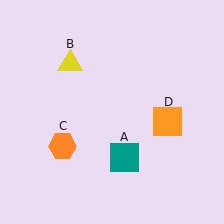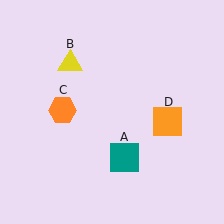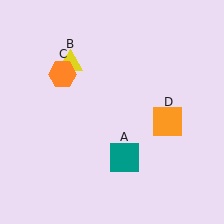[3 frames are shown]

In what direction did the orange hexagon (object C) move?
The orange hexagon (object C) moved up.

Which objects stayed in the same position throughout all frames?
Teal square (object A) and yellow triangle (object B) and orange square (object D) remained stationary.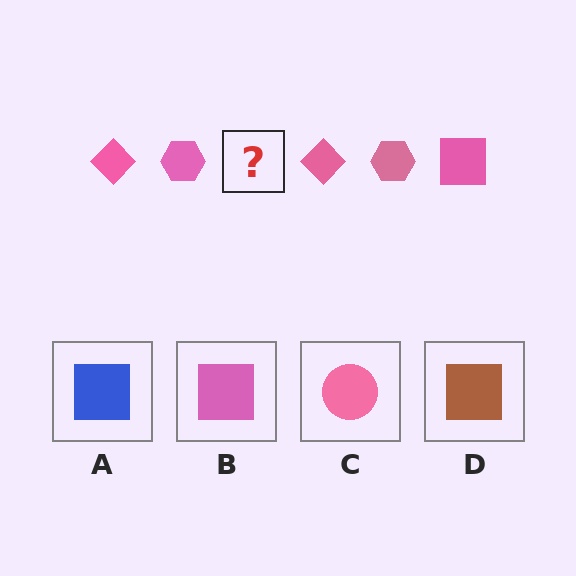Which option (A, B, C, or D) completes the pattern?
B.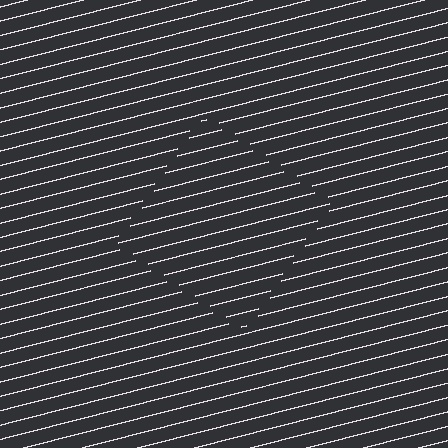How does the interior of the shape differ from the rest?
The interior of the shape contains the same grating, shifted by half a period — the contour is defined by the phase discontinuity where line-ends from the inner and outer gratings abut.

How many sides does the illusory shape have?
4 sides — the line-ends trace a square.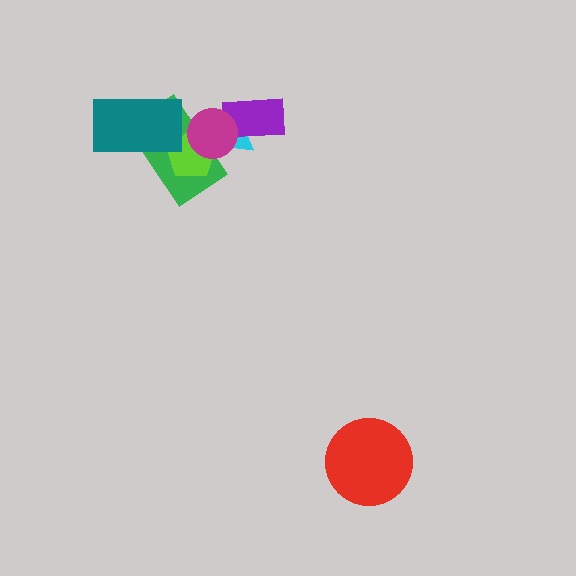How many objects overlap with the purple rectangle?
2 objects overlap with the purple rectangle.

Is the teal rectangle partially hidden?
No, no other shape covers it.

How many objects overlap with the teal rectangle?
2 objects overlap with the teal rectangle.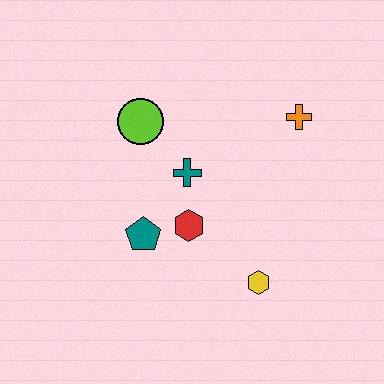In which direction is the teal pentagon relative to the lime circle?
The teal pentagon is below the lime circle.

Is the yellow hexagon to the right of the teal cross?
Yes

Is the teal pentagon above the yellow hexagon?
Yes